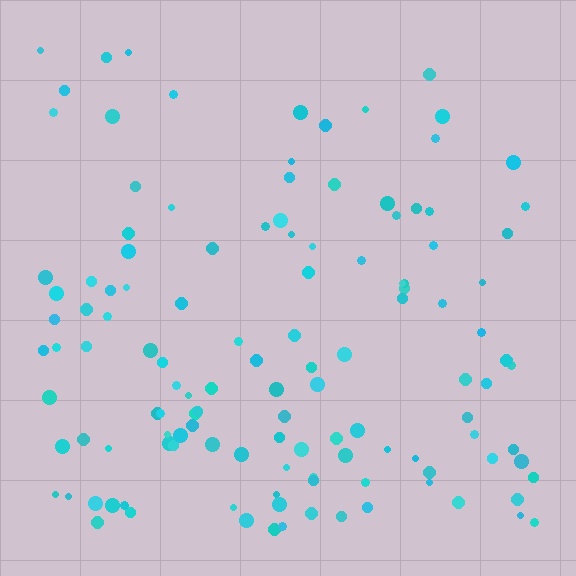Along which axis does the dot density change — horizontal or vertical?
Vertical.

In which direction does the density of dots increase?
From top to bottom, with the bottom side densest.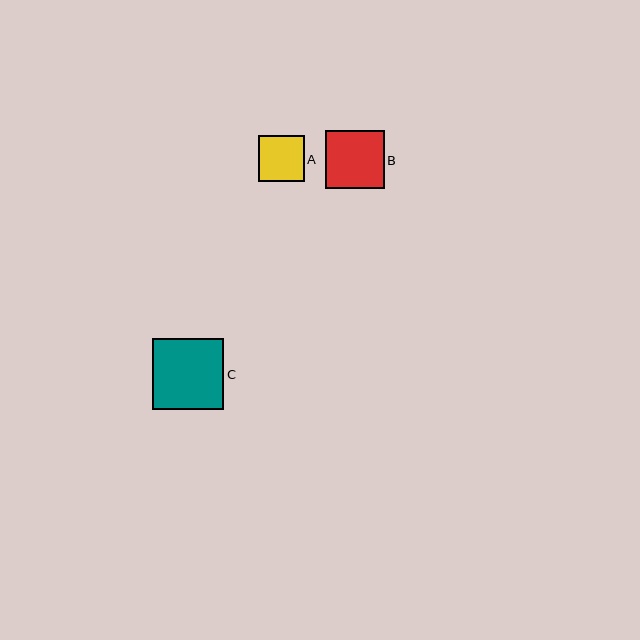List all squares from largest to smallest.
From largest to smallest: C, B, A.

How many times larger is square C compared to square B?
Square C is approximately 1.2 times the size of square B.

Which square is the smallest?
Square A is the smallest with a size of approximately 46 pixels.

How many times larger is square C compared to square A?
Square C is approximately 1.5 times the size of square A.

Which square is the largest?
Square C is the largest with a size of approximately 71 pixels.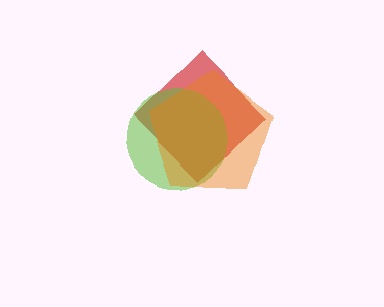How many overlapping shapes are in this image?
There are 3 overlapping shapes in the image.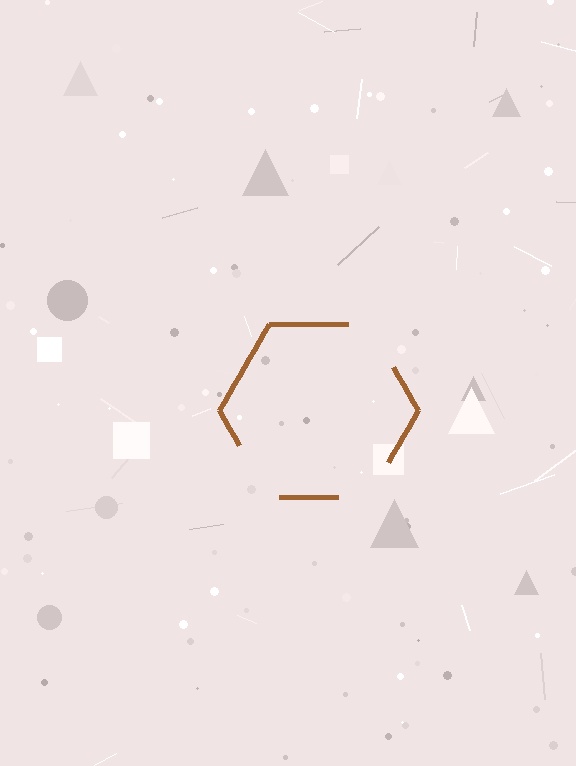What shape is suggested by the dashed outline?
The dashed outline suggests a hexagon.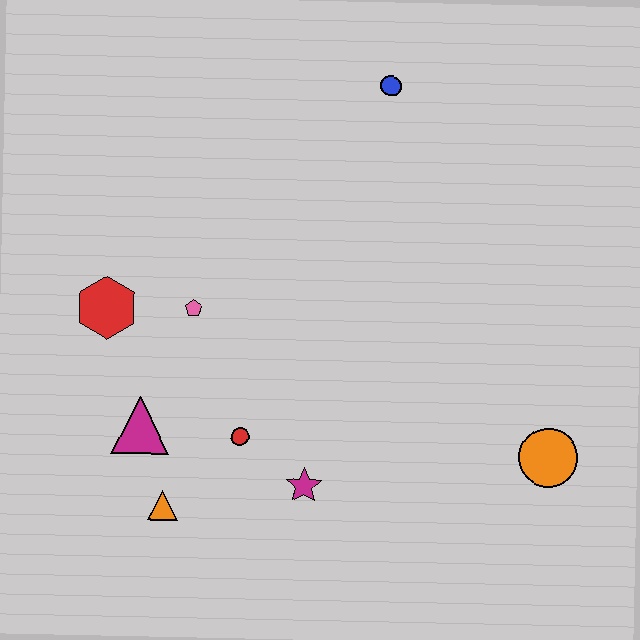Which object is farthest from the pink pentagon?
The orange circle is farthest from the pink pentagon.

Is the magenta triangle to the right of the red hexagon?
Yes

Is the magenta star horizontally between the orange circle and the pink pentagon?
Yes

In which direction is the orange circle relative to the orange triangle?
The orange circle is to the right of the orange triangle.